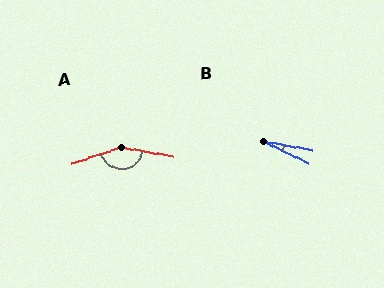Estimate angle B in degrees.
Approximately 16 degrees.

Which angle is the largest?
A, at approximately 151 degrees.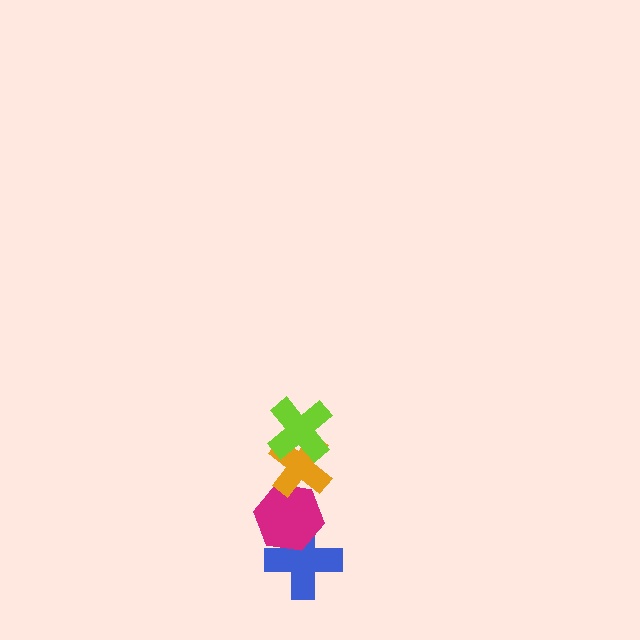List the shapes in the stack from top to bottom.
From top to bottom: the lime cross, the orange cross, the magenta hexagon, the blue cross.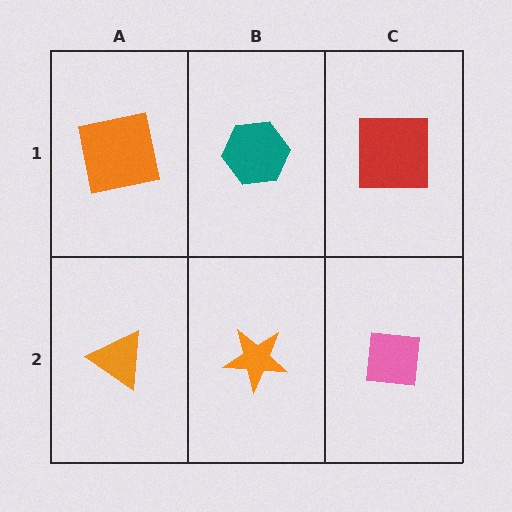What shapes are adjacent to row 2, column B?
A teal hexagon (row 1, column B), an orange triangle (row 2, column A), a pink square (row 2, column C).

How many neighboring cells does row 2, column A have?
2.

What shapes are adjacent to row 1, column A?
An orange triangle (row 2, column A), a teal hexagon (row 1, column B).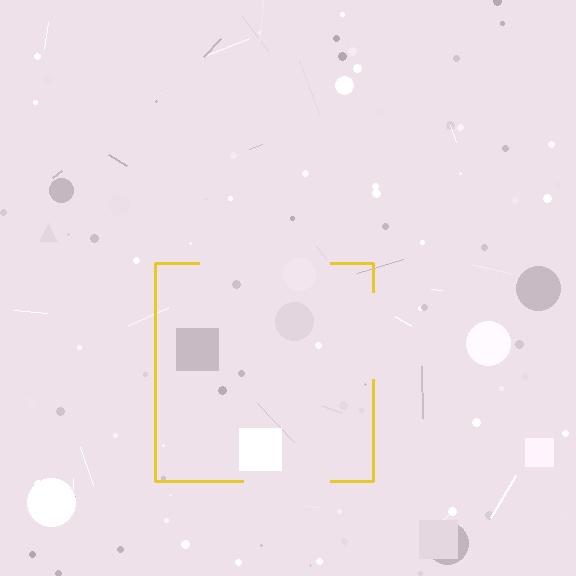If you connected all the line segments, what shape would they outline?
They would outline a square.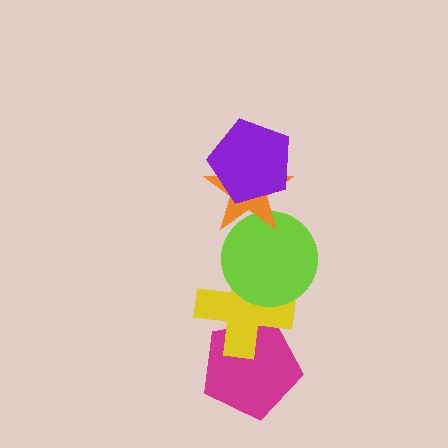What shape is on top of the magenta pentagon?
The yellow cross is on top of the magenta pentagon.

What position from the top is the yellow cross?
The yellow cross is 4th from the top.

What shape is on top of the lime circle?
The orange star is on top of the lime circle.